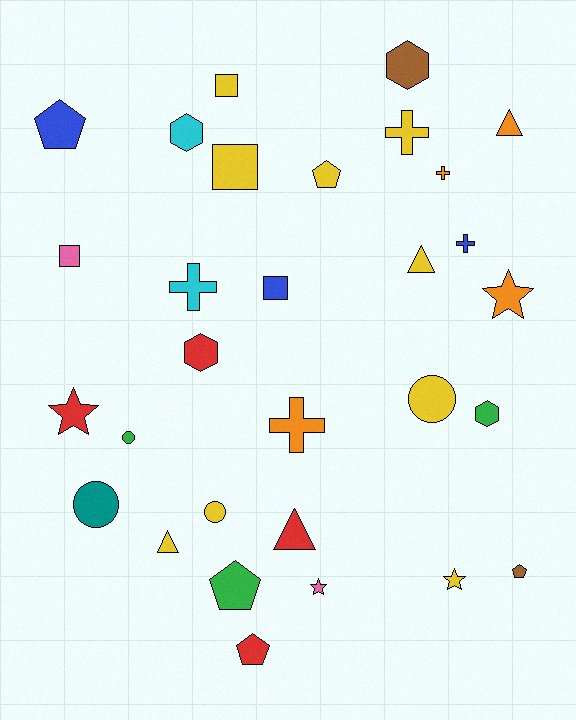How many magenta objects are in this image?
There are no magenta objects.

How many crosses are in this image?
There are 5 crosses.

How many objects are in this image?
There are 30 objects.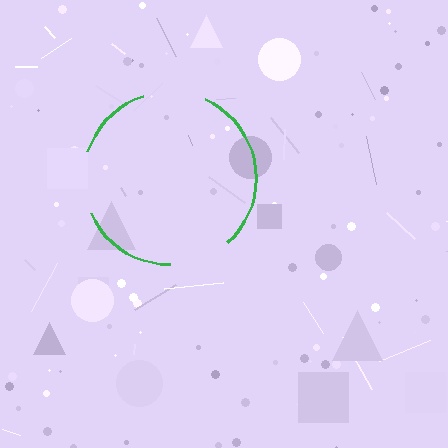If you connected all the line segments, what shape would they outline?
They would outline a circle.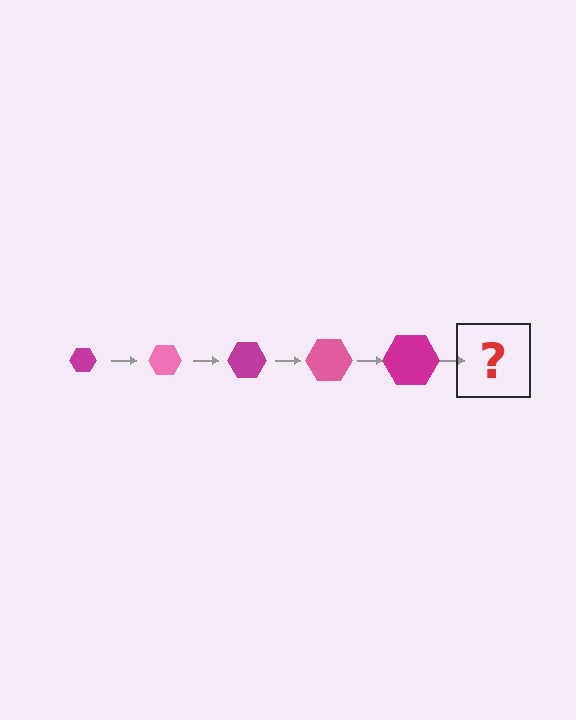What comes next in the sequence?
The next element should be a pink hexagon, larger than the previous one.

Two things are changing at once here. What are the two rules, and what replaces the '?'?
The two rules are that the hexagon grows larger each step and the color cycles through magenta and pink. The '?' should be a pink hexagon, larger than the previous one.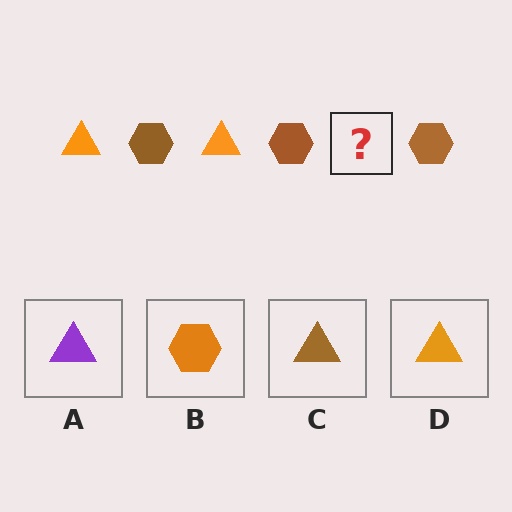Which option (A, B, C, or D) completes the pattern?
D.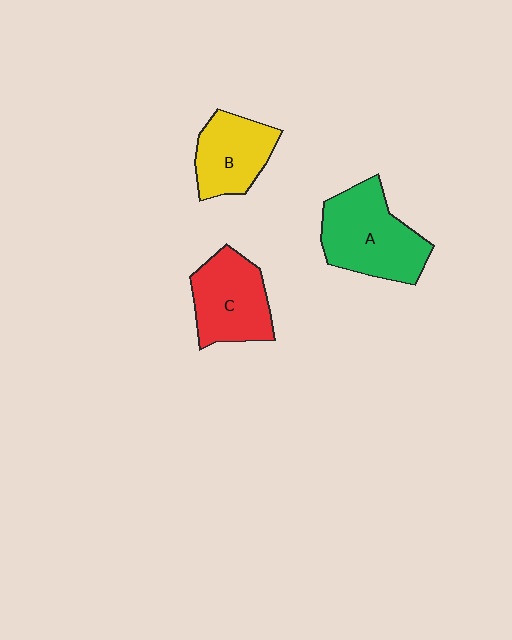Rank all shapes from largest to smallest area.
From largest to smallest: A (green), C (red), B (yellow).